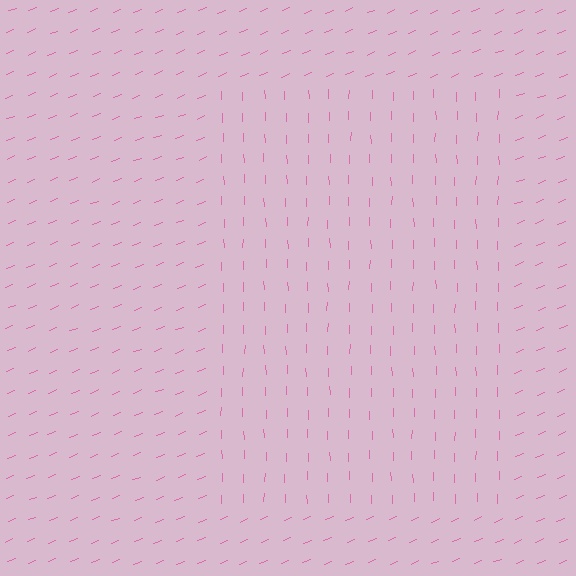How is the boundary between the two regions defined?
The boundary is defined purely by a change in line orientation (approximately 68 degrees difference). All lines are the same color and thickness.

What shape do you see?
I see a rectangle.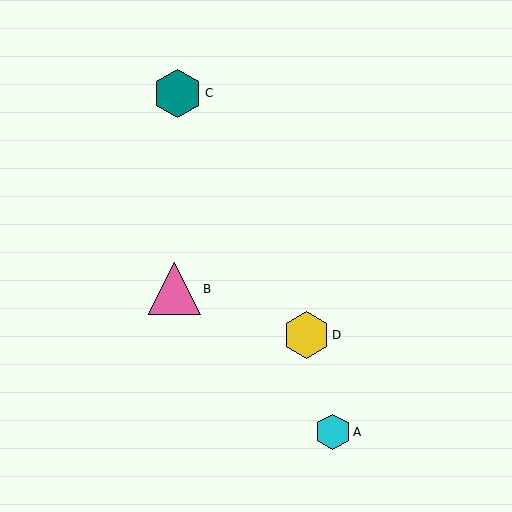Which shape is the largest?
The pink triangle (labeled B) is the largest.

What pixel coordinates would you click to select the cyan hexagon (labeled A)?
Click at (333, 432) to select the cyan hexagon A.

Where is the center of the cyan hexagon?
The center of the cyan hexagon is at (333, 432).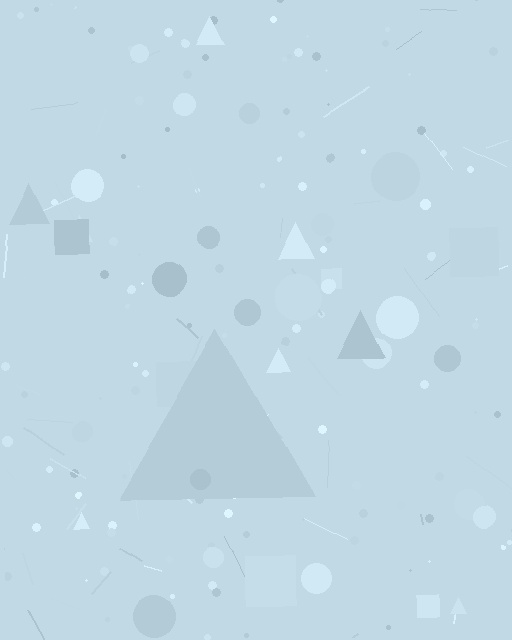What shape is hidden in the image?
A triangle is hidden in the image.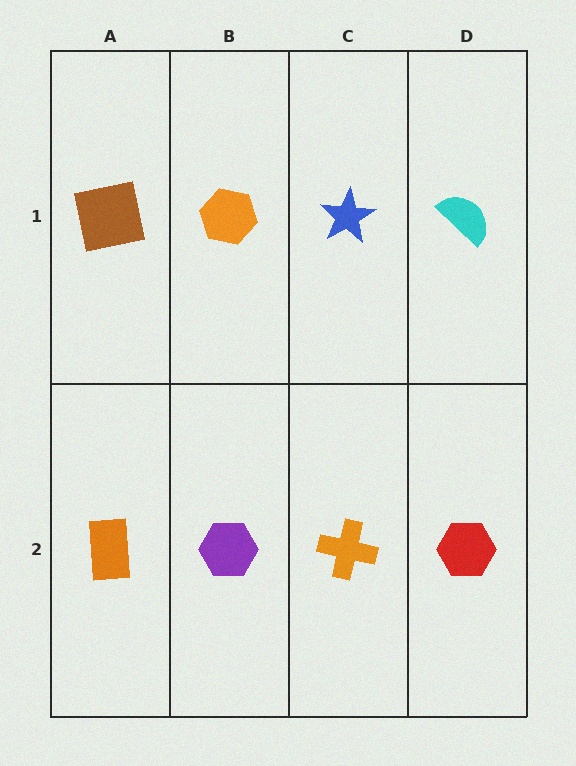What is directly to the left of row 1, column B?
A brown square.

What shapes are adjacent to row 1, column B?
A purple hexagon (row 2, column B), a brown square (row 1, column A), a blue star (row 1, column C).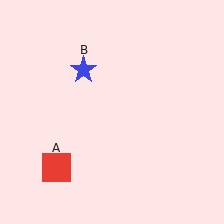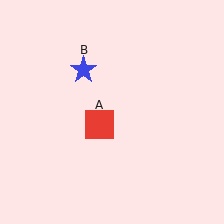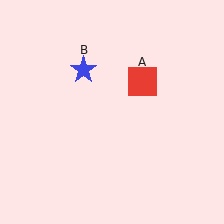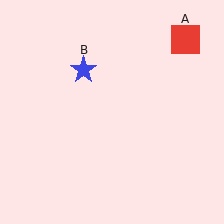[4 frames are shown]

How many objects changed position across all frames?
1 object changed position: red square (object A).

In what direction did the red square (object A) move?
The red square (object A) moved up and to the right.